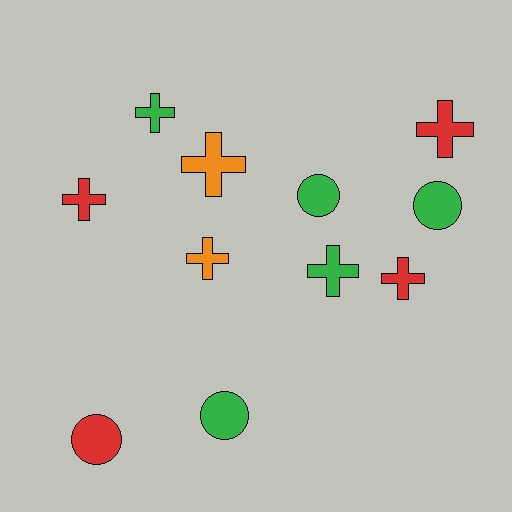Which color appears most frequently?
Green, with 5 objects.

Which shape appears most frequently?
Cross, with 7 objects.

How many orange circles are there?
There are no orange circles.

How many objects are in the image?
There are 11 objects.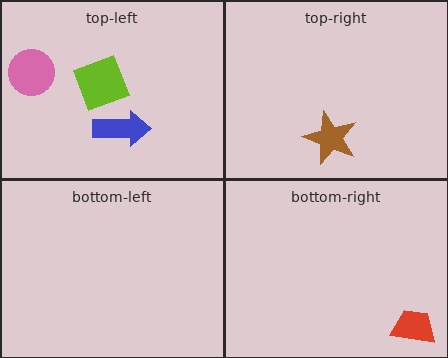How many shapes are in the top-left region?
3.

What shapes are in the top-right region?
The brown star.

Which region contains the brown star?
The top-right region.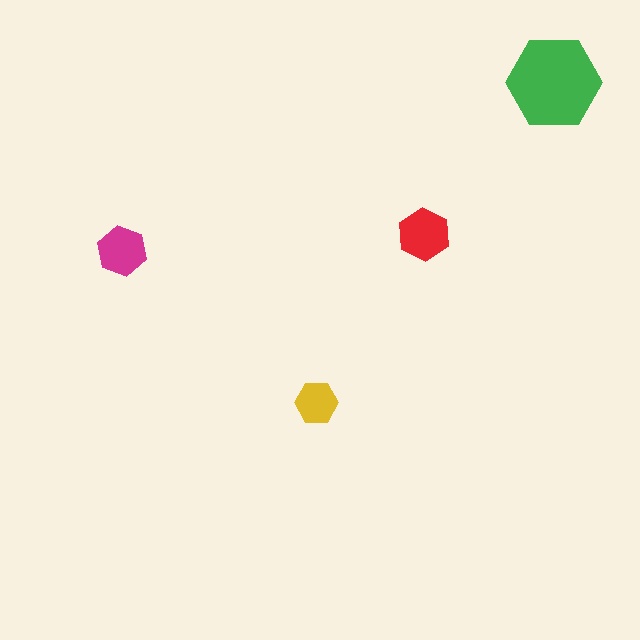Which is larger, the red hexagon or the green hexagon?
The green one.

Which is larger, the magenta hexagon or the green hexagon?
The green one.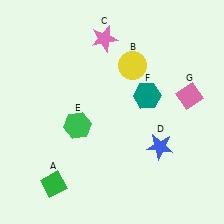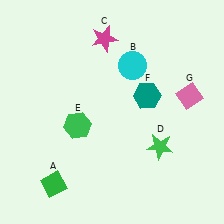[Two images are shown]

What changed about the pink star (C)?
In Image 1, C is pink. In Image 2, it changed to magenta.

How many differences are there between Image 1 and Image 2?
There are 3 differences between the two images.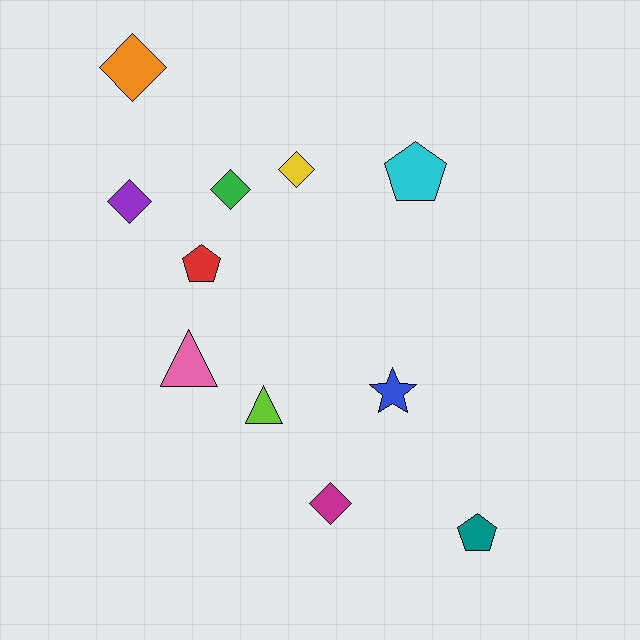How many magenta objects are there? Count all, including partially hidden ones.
There is 1 magenta object.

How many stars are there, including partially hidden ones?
There is 1 star.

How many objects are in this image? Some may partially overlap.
There are 11 objects.